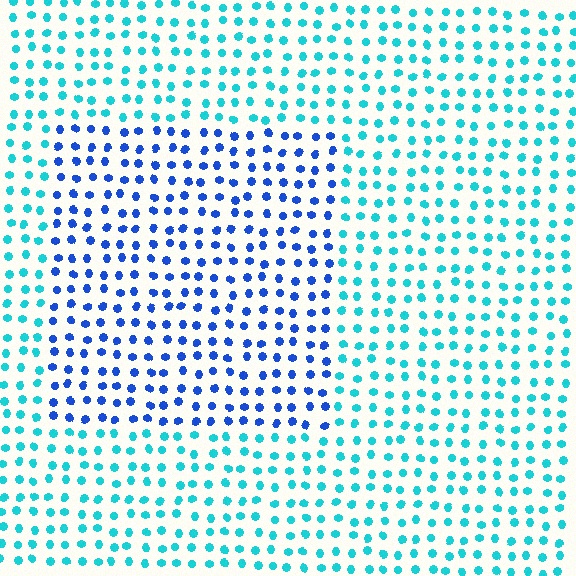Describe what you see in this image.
The image is filled with small cyan elements in a uniform arrangement. A rectangle-shaped region is visible where the elements are tinted to a slightly different hue, forming a subtle color boundary.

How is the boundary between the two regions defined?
The boundary is defined purely by a slight shift in hue (about 43 degrees). Spacing, size, and orientation are identical on both sides.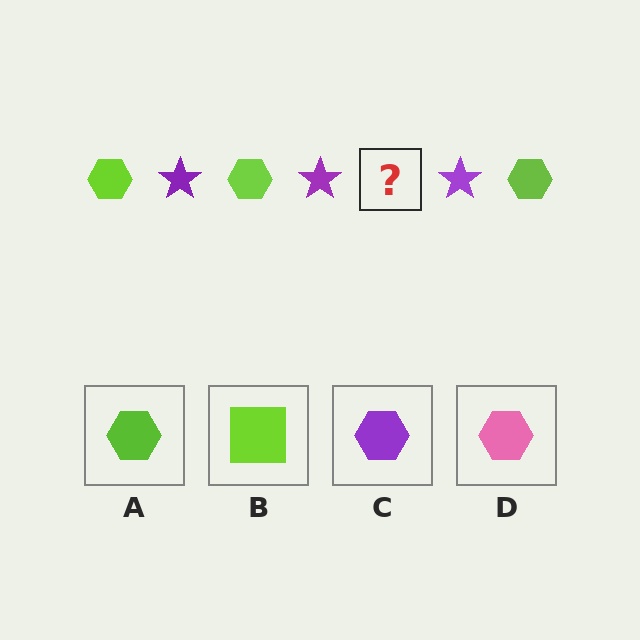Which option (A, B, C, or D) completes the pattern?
A.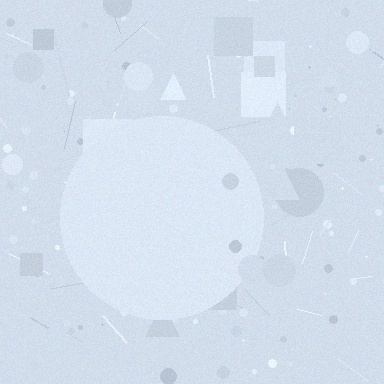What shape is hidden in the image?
A circle is hidden in the image.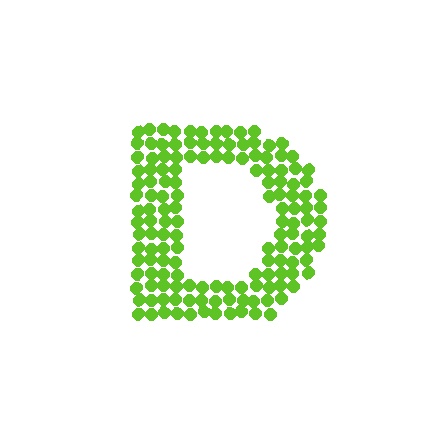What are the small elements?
The small elements are circles.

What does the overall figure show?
The overall figure shows the letter D.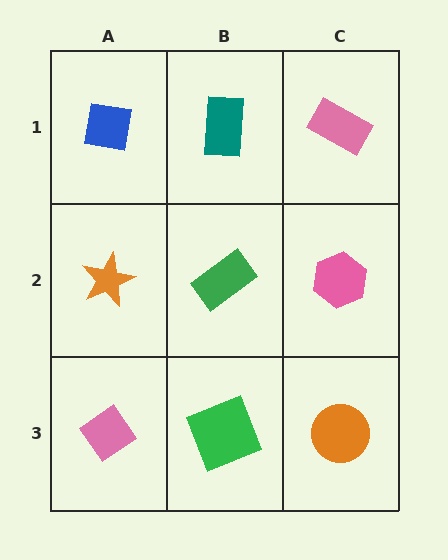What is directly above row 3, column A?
An orange star.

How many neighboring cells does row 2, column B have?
4.